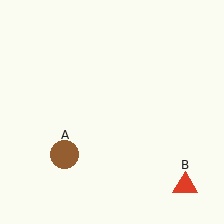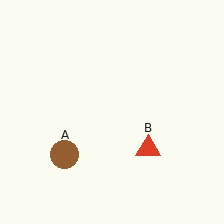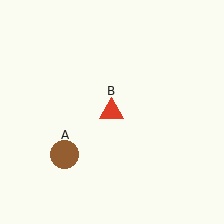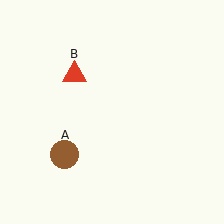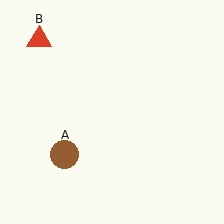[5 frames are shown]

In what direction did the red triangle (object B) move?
The red triangle (object B) moved up and to the left.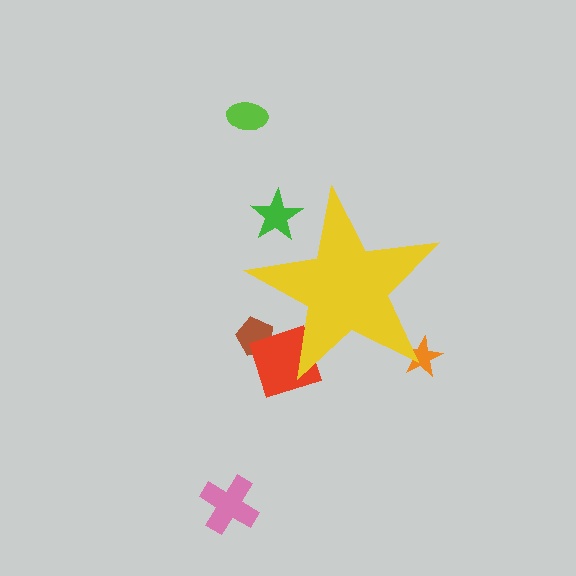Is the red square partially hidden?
Yes, the red square is partially hidden behind the yellow star.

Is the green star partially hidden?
Yes, the green star is partially hidden behind the yellow star.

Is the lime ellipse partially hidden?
No, the lime ellipse is fully visible.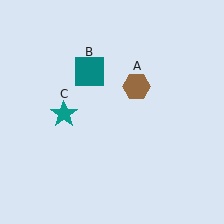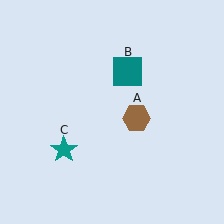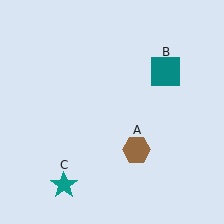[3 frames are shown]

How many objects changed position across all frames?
3 objects changed position: brown hexagon (object A), teal square (object B), teal star (object C).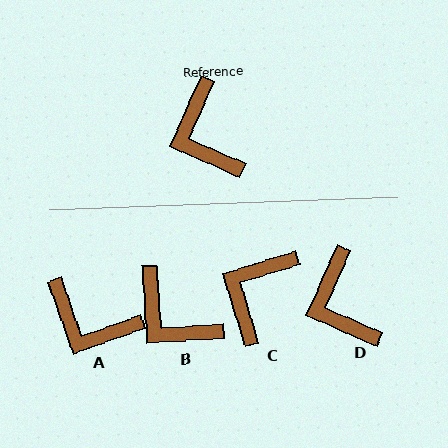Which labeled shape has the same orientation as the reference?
D.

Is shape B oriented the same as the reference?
No, it is off by about 27 degrees.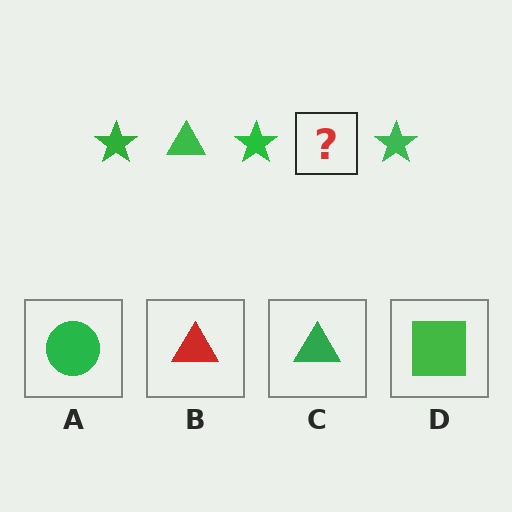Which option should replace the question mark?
Option C.